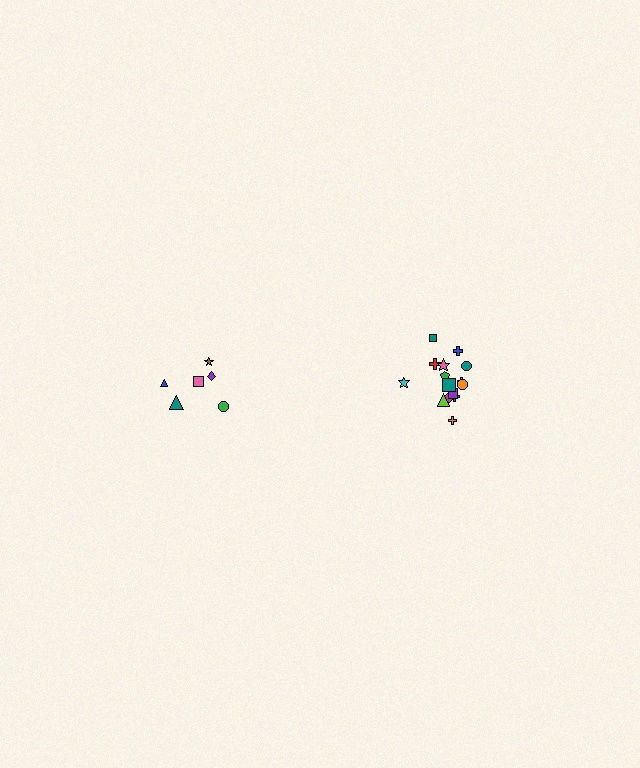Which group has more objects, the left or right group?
The right group.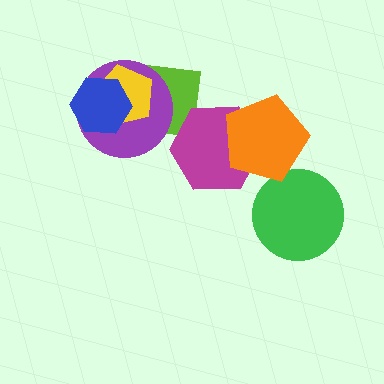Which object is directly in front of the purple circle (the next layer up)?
The yellow pentagon is directly in front of the purple circle.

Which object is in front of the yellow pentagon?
The blue hexagon is in front of the yellow pentagon.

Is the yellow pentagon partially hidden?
Yes, it is partially covered by another shape.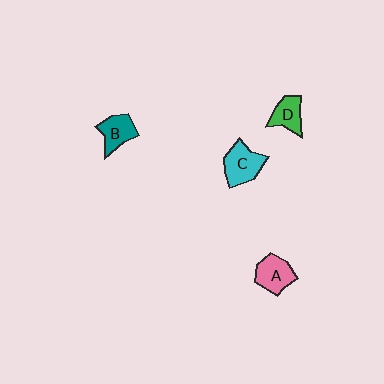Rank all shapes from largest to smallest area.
From largest to smallest: C (cyan), A (pink), B (teal), D (green).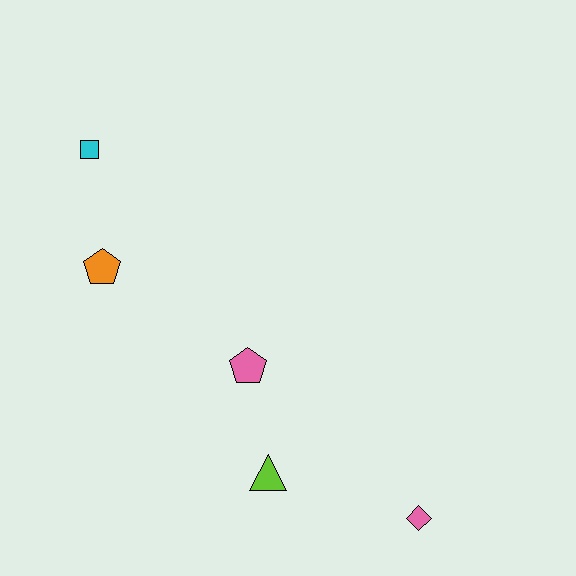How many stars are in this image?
There are no stars.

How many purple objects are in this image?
There are no purple objects.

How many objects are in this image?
There are 5 objects.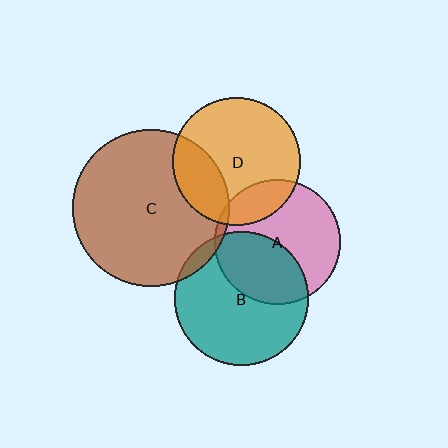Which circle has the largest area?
Circle C (brown).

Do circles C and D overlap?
Yes.